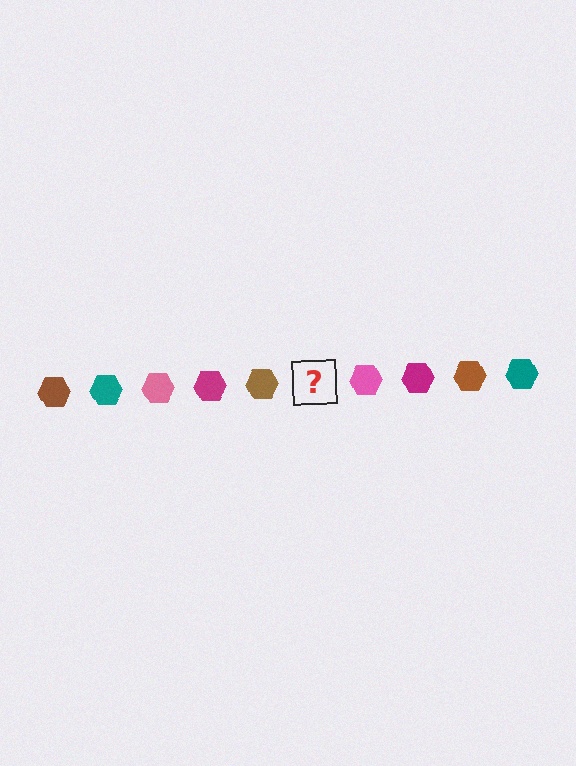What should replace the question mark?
The question mark should be replaced with a teal hexagon.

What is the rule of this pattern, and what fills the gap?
The rule is that the pattern cycles through brown, teal, pink, magenta hexagons. The gap should be filled with a teal hexagon.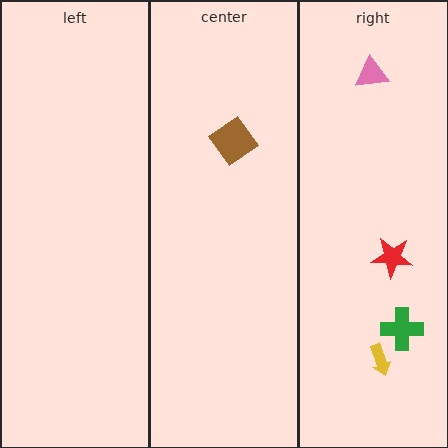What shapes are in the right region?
The pink triangle, the red star, the green cross, the yellow arrow.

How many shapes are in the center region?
1.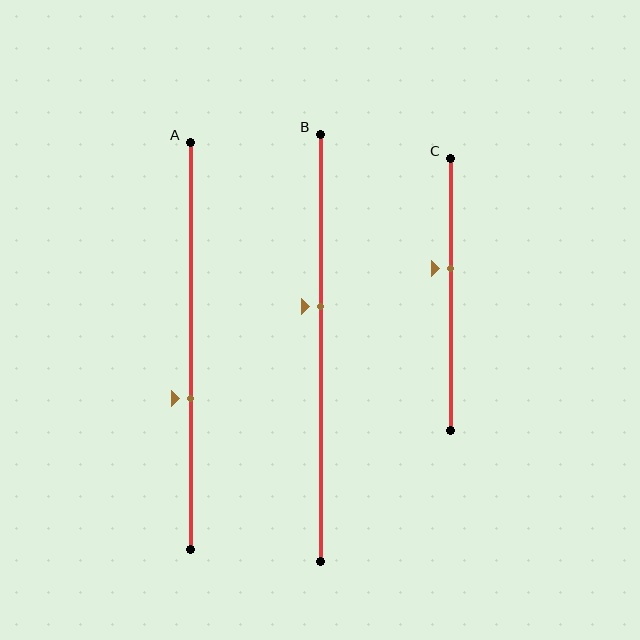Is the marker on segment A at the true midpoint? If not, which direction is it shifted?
No, the marker on segment A is shifted downward by about 13% of the segment length.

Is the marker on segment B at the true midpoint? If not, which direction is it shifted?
No, the marker on segment B is shifted upward by about 10% of the segment length.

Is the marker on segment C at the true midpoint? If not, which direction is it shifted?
No, the marker on segment C is shifted upward by about 10% of the segment length.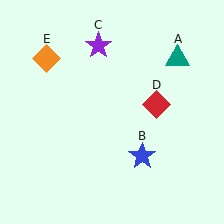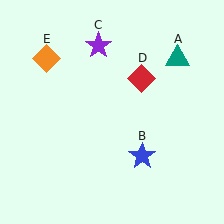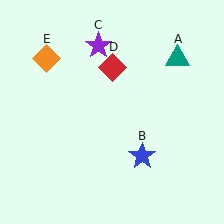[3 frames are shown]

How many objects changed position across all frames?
1 object changed position: red diamond (object D).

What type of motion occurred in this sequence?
The red diamond (object D) rotated counterclockwise around the center of the scene.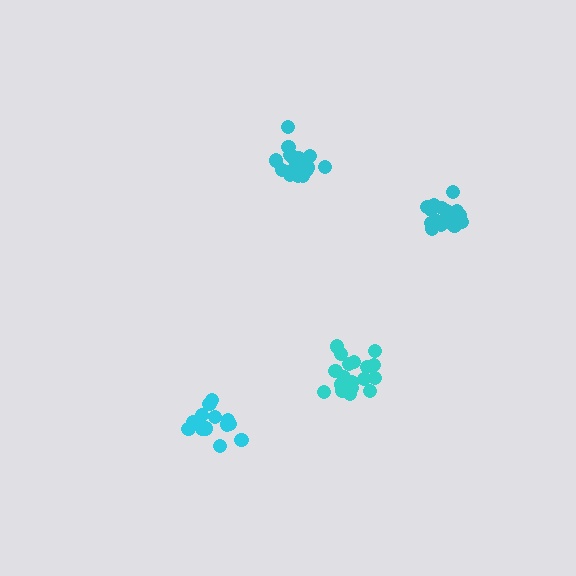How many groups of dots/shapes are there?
There are 4 groups.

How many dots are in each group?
Group 1: 14 dots, Group 2: 18 dots, Group 3: 17 dots, Group 4: 19 dots (68 total).